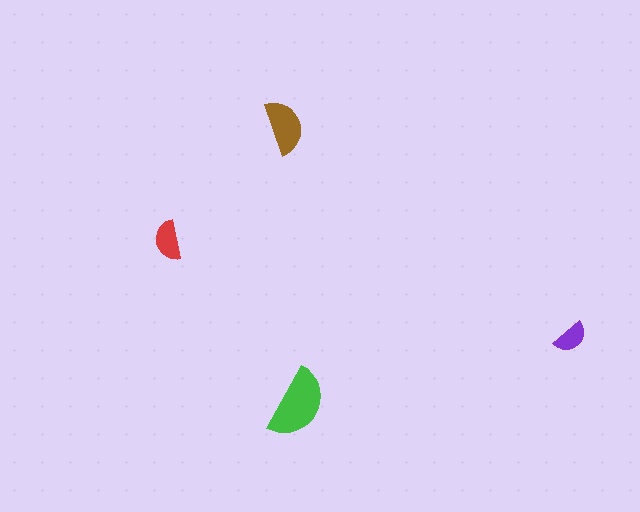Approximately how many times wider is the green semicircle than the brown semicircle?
About 1.5 times wider.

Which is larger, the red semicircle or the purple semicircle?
The red one.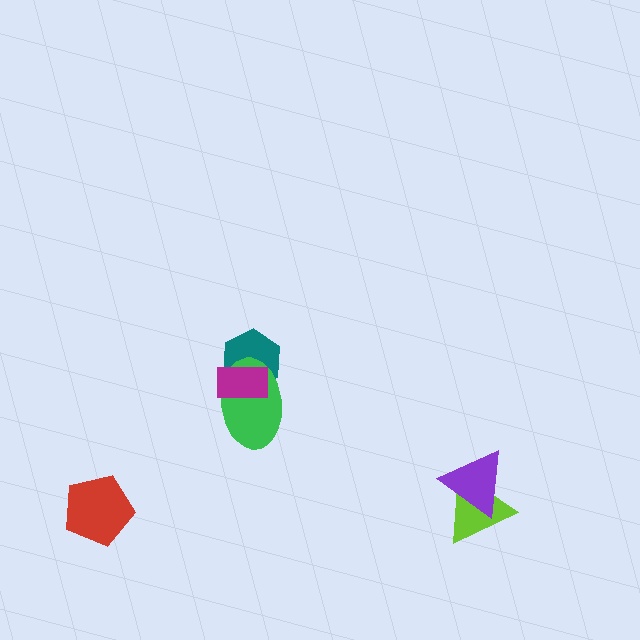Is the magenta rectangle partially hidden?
No, no other shape covers it.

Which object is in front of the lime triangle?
The purple triangle is in front of the lime triangle.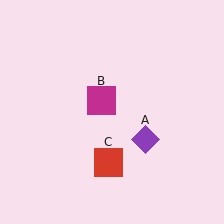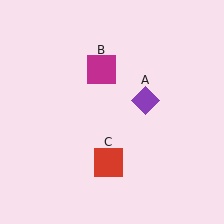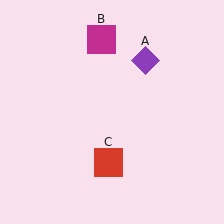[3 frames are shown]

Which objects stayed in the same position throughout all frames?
Red square (object C) remained stationary.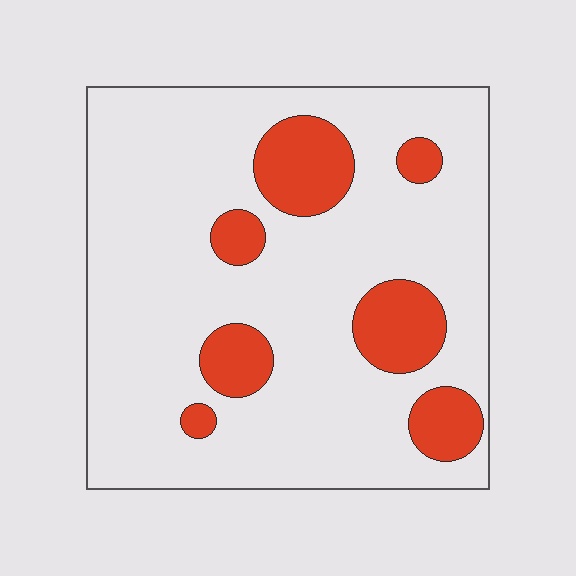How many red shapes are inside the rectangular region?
7.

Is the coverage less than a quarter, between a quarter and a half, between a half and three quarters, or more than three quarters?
Less than a quarter.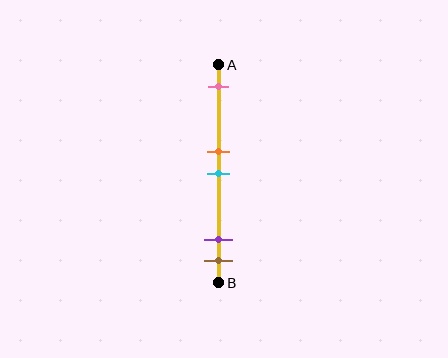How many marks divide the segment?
There are 5 marks dividing the segment.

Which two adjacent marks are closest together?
The orange and cyan marks are the closest adjacent pair.